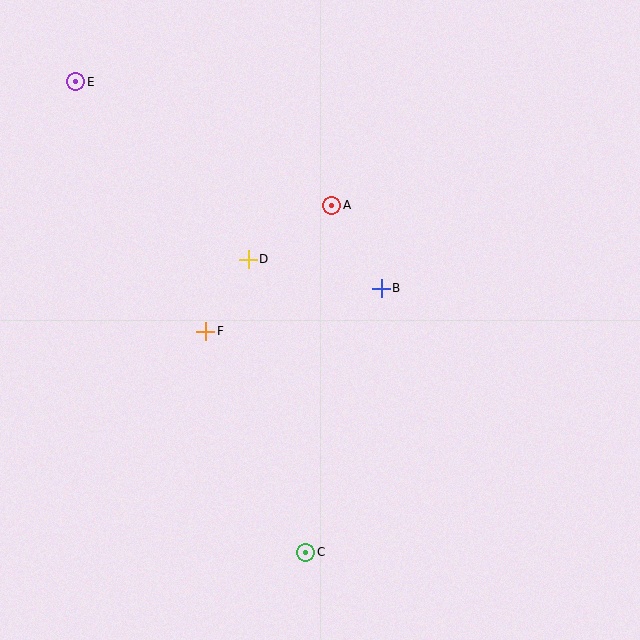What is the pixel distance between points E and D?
The distance between E and D is 247 pixels.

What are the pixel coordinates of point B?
Point B is at (381, 288).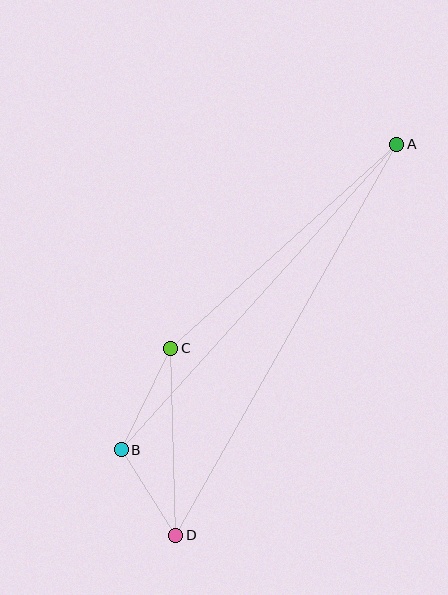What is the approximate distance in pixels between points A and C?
The distance between A and C is approximately 305 pixels.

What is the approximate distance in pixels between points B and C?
The distance between B and C is approximately 113 pixels.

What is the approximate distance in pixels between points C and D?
The distance between C and D is approximately 187 pixels.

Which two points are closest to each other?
Points B and D are closest to each other.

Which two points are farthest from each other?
Points A and D are farthest from each other.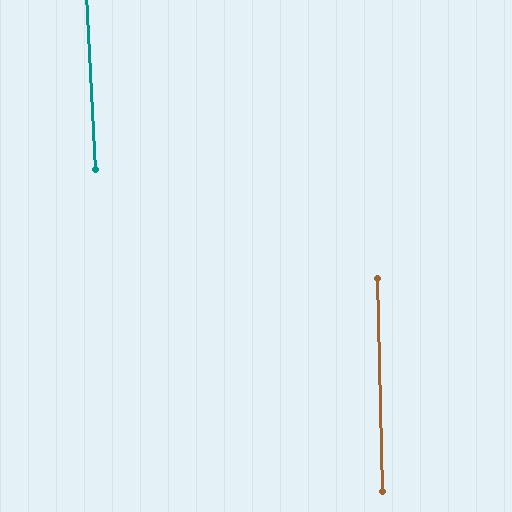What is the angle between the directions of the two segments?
Approximately 1 degree.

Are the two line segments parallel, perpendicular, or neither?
Parallel — their directions differ by only 1.5°.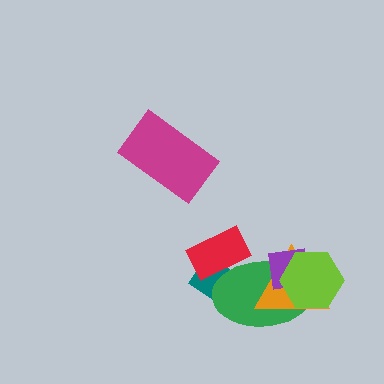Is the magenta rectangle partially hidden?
No, no other shape covers it.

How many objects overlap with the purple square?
3 objects overlap with the purple square.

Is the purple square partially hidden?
Yes, it is partially covered by another shape.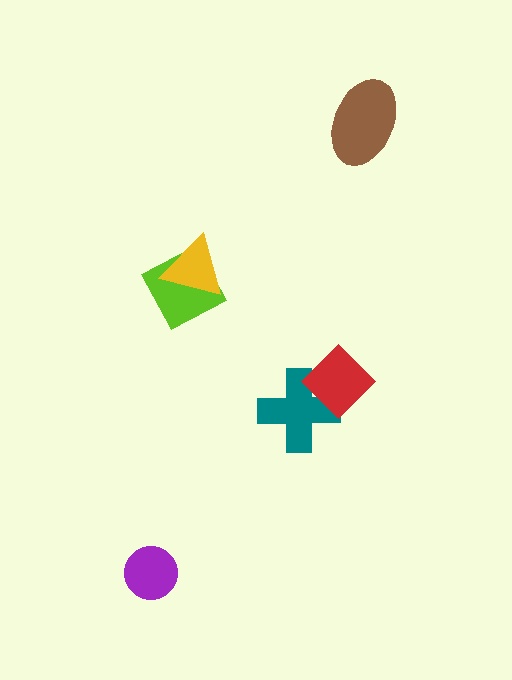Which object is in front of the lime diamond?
The yellow triangle is in front of the lime diamond.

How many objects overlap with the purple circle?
0 objects overlap with the purple circle.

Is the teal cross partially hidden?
Yes, it is partially covered by another shape.